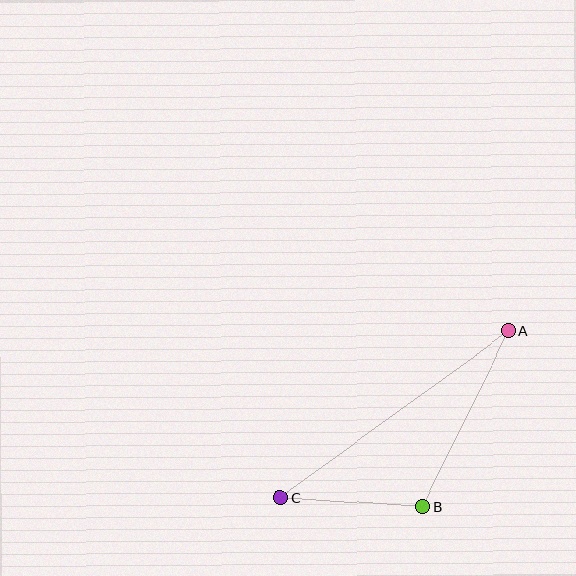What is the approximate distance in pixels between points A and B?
The distance between A and B is approximately 195 pixels.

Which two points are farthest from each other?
Points A and C are farthest from each other.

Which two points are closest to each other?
Points B and C are closest to each other.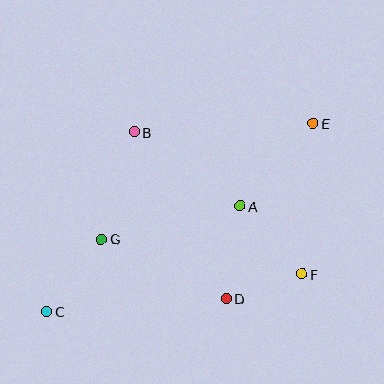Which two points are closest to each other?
Points D and F are closest to each other.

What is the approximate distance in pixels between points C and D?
The distance between C and D is approximately 180 pixels.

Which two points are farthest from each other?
Points C and E are farthest from each other.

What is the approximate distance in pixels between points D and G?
The distance between D and G is approximately 138 pixels.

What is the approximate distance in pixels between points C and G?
The distance between C and G is approximately 91 pixels.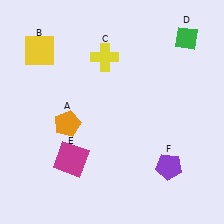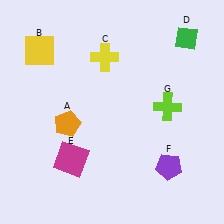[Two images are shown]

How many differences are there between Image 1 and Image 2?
There is 1 difference between the two images.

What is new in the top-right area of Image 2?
A lime cross (G) was added in the top-right area of Image 2.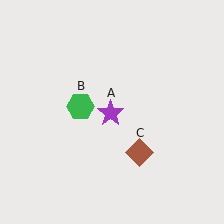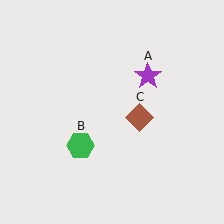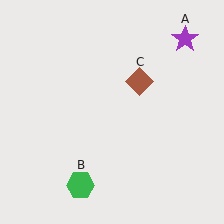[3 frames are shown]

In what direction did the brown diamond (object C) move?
The brown diamond (object C) moved up.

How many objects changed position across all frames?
3 objects changed position: purple star (object A), green hexagon (object B), brown diamond (object C).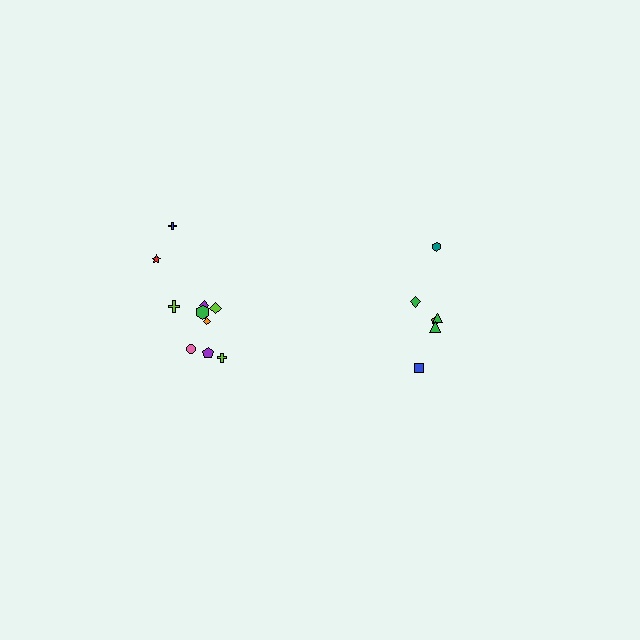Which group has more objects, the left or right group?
The left group.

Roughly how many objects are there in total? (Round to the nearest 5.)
Roughly 15 objects in total.